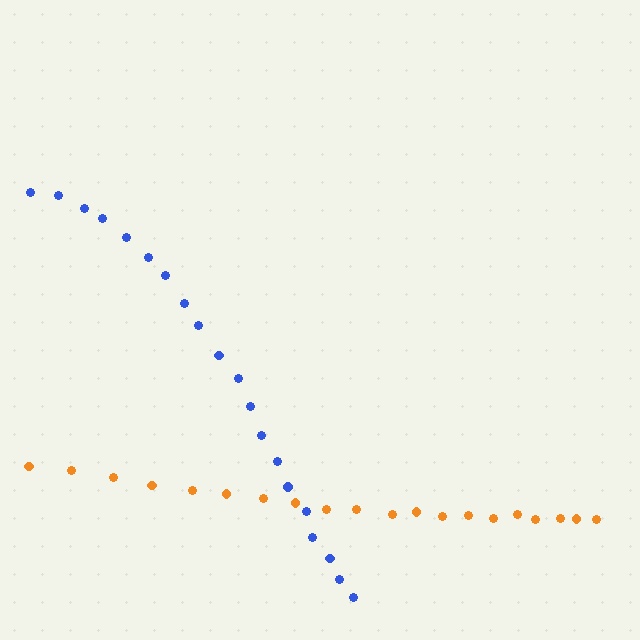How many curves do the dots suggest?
There are 2 distinct paths.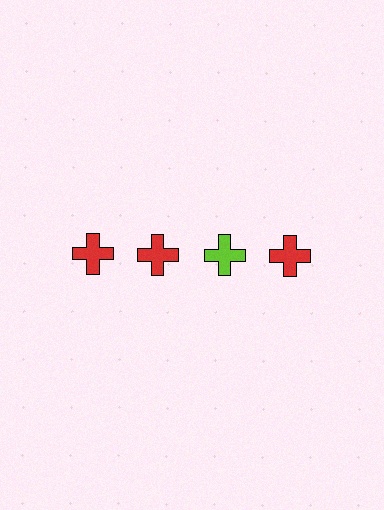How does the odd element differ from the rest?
It has a different color: lime instead of red.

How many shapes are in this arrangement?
There are 4 shapes arranged in a grid pattern.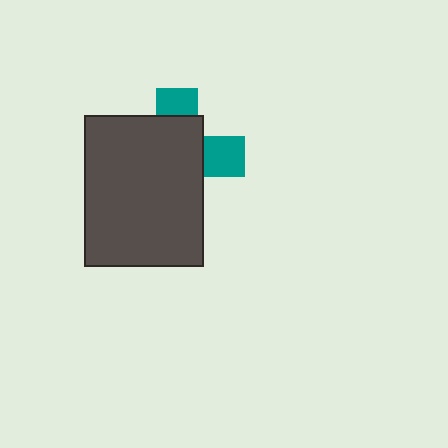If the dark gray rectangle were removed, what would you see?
You would see the complete teal cross.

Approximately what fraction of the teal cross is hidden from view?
Roughly 70% of the teal cross is hidden behind the dark gray rectangle.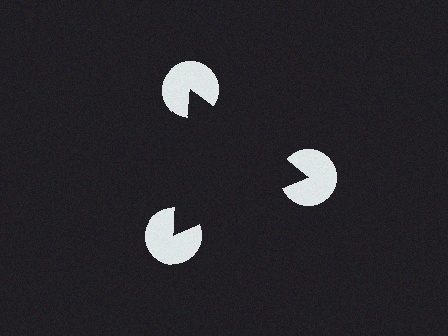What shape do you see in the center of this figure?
An illusory triangle — its edges are inferred from the aligned wedge cuts in the pac-man discs, not physically drawn.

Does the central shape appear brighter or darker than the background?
It typically appears slightly darker than the background, even though no actual brightness change is drawn.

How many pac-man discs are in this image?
There are 3 — one at each vertex of the illusory triangle.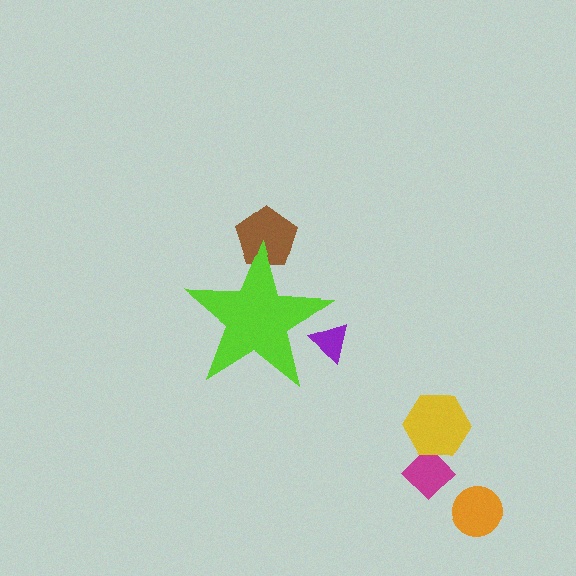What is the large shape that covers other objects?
A lime star.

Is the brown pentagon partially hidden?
Yes, the brown pentagon is partially hidden behind the lime star.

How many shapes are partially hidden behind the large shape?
2 shapes are partially hidden.